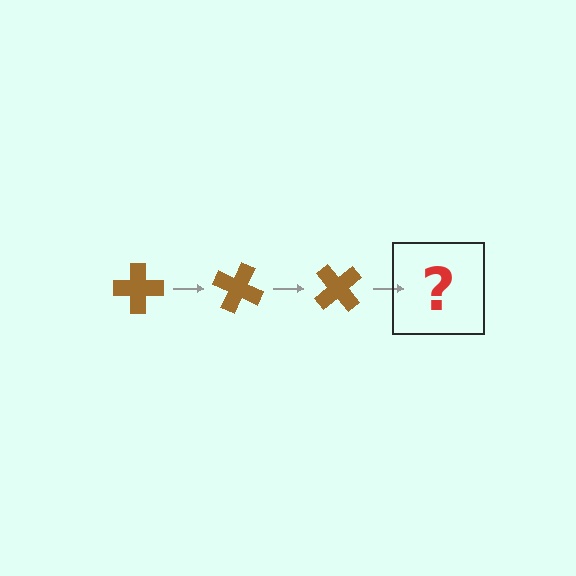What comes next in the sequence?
The next element should be a brown cross rotated 75 degrees.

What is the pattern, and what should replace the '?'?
The pattern is that the cross rotates 25 degrees each step. The '?' should be a brown cross rotated 75 degrees.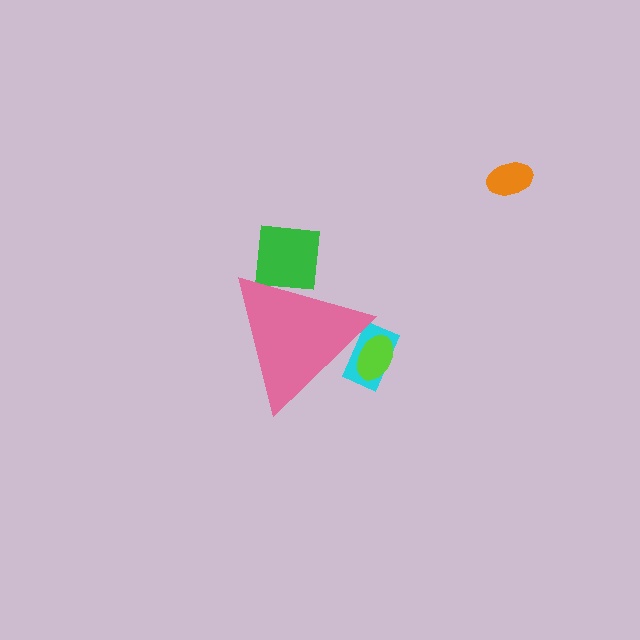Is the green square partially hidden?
Yes, the green square is partially hidden behind the pink triangle.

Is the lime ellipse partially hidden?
Yes, the lime ellipse is partially hidden behind the pink triangle.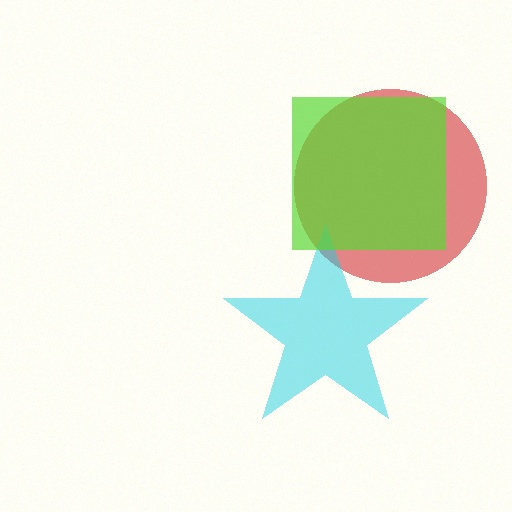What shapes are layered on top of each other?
The layered shapes are: a red circle, a cyan star, a lime square.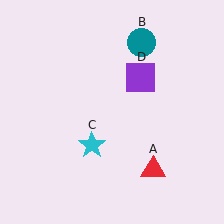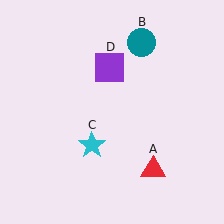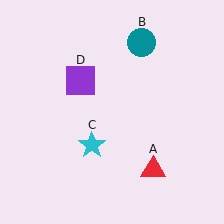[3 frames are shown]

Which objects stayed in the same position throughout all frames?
Red triangle (object A) and teal circle (object B) and cyan star (object C) remained stationary.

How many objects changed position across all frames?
1 object changed position: purple square (object D).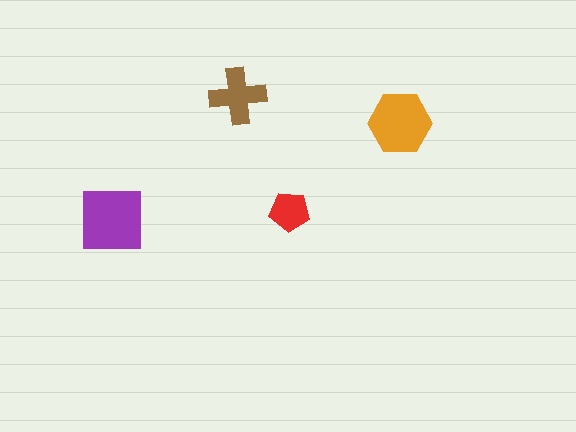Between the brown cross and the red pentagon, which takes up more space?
The brown cross.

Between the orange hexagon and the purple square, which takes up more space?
The purple square.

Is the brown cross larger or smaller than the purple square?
Smaller.